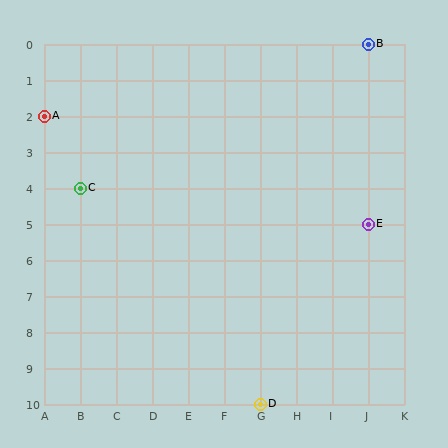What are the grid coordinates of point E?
Point E is at grid coordinates (J, 5).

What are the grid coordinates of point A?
Point A is at grid coordinates (A, 2).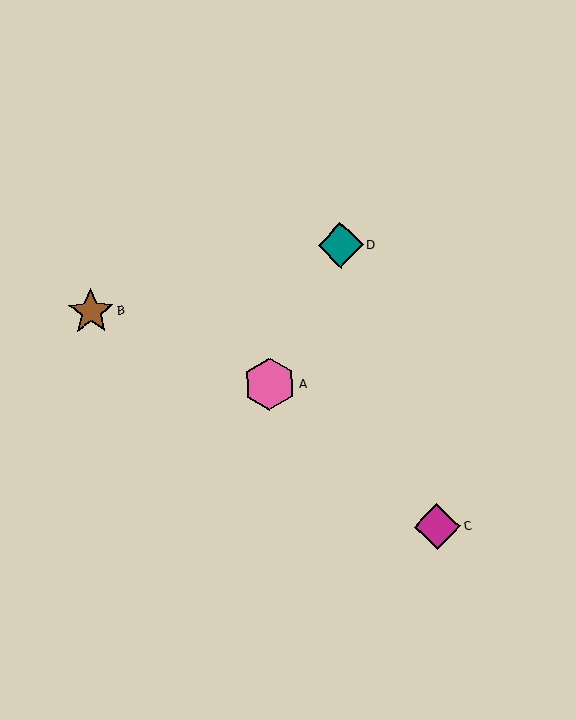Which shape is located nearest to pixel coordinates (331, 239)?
The teal diamond (labeled D) at (341, 245) is nearest to that location.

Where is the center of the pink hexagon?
The center of the pink hexagon is at (269, 384).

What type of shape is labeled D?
Shape D is a teal diamond.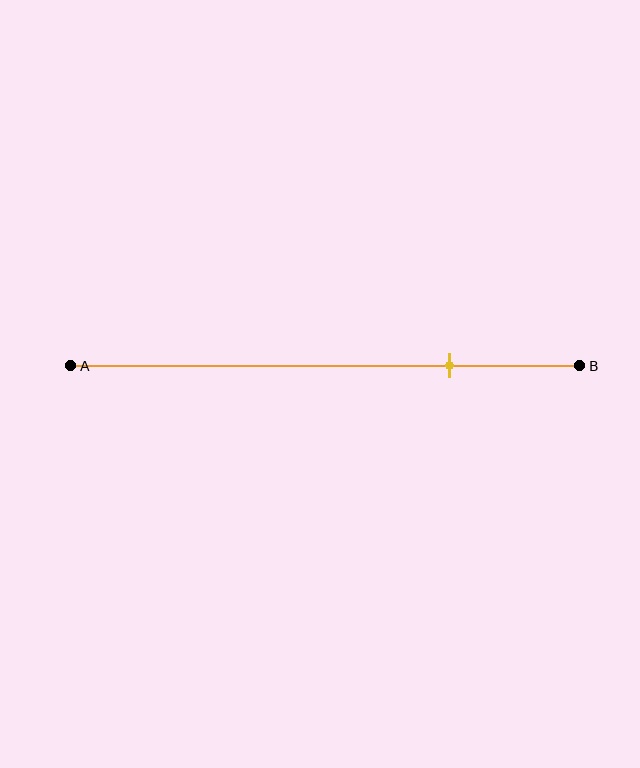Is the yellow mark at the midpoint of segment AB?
No, the mark is at about 75% from A, not at the 50% midpoint.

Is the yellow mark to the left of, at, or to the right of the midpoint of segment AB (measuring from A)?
The yellow mark is to the right of the midpoint of segment AB.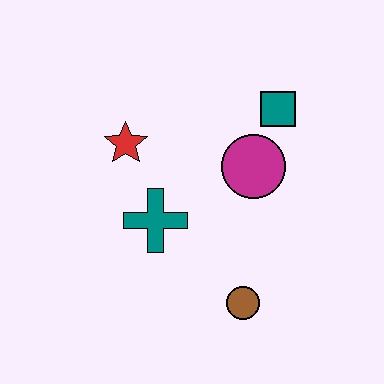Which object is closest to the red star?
The teal cross is closest to the red star.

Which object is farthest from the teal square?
The brown circle is farthest from the teal square.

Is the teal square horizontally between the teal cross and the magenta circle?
No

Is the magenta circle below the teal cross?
No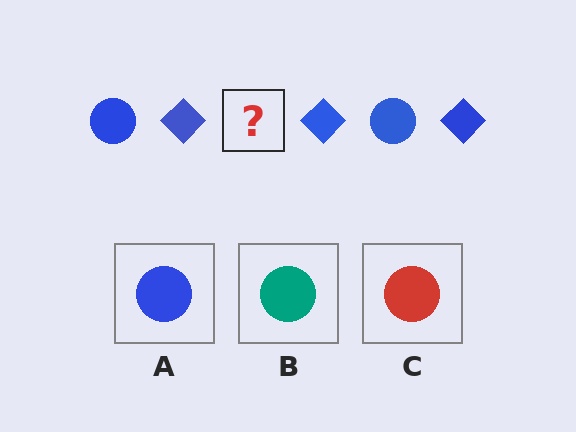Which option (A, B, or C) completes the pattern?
A.